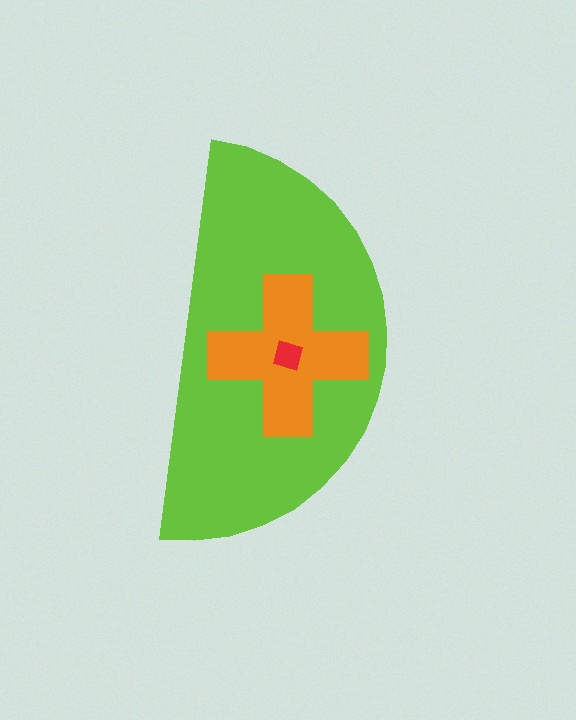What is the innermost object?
The red diamond.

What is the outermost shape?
The lime semicircle.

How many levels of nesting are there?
3.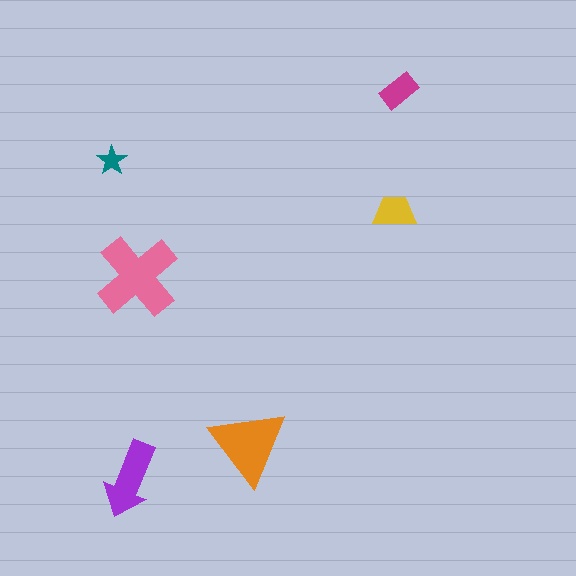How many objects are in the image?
There are 6 objects in the image.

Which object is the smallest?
The teal star.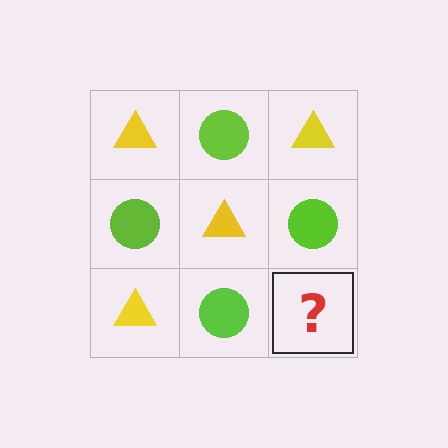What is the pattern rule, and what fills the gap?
The rule is that it alternates yellow triangle and lime circle in a checkerboard pattern. The gap should be filled with a yellow triangle.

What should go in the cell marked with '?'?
The missing cell should contain a yellow triangle.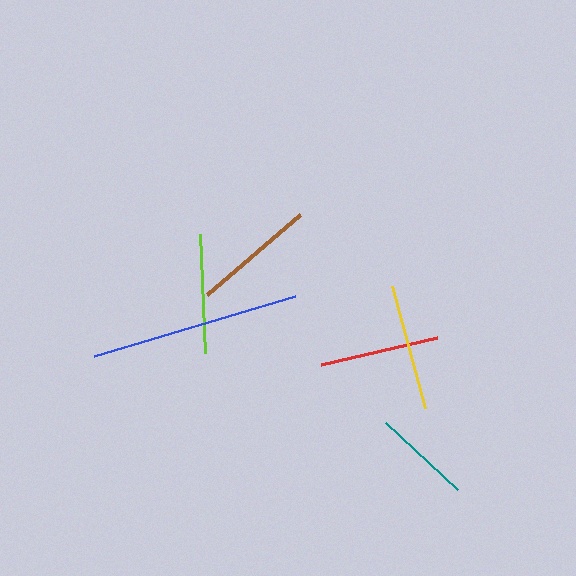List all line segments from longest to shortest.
From longest to shortest: blue, yellow, brown, lime, red, teal.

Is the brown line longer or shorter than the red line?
The brown line is longer than the red line.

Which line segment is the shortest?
The teal line is the shortest at approximately 99 pixels.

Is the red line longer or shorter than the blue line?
The blue line is longer than the red line.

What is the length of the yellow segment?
The yellow segment is approximately 127 pixels long.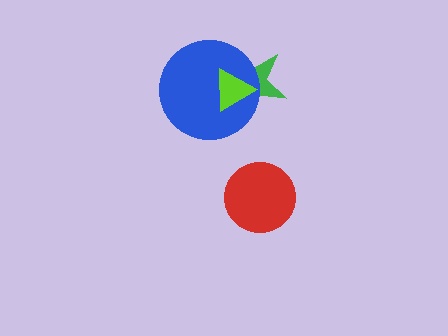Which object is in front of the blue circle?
The lime triangle is in front of the blue circle.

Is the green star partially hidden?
Yes, it is partially covered by another shape.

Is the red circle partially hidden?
No, no other shape covers it.